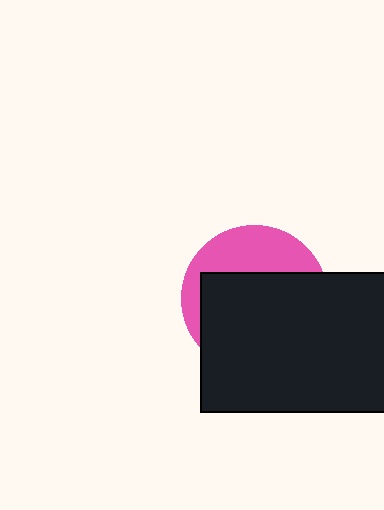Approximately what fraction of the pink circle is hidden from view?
Roughly 67% of the pink circle is hidden behind the black rectangle.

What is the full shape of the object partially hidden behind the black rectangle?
The partially hidden object is a pink circle.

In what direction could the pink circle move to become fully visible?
The pink circle could move up. That would shift it out from behind the black rectangle entirely.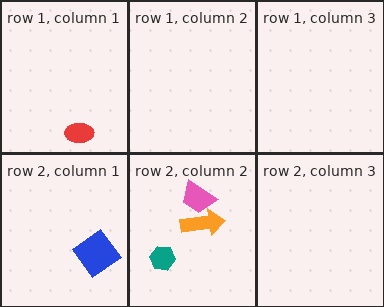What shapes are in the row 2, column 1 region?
The blue diamond.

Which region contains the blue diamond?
The row 2, column 1 region.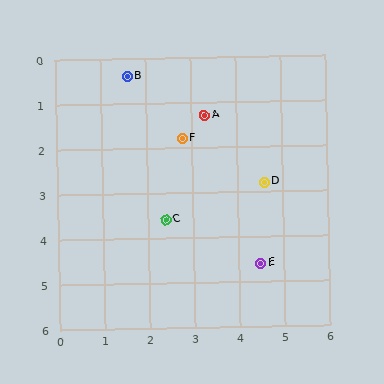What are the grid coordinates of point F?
Point F is at approximately (2.8, 1.8).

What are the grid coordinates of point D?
Point D is at approximately (4.6, 2.8).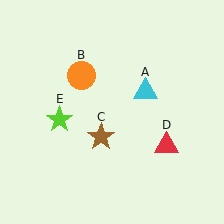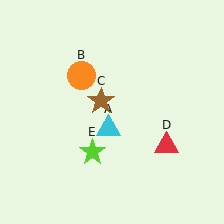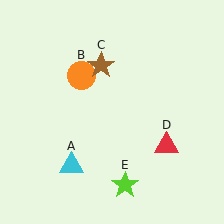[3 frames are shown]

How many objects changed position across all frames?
3 objects changed position: cyan triangle (object A), brown star (object C), lime star (object E).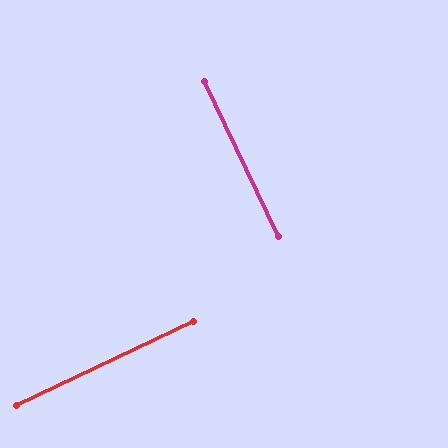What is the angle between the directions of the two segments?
Approximately 90 degrees.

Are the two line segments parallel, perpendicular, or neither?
Perpendicular — they meet at approximately 90°.